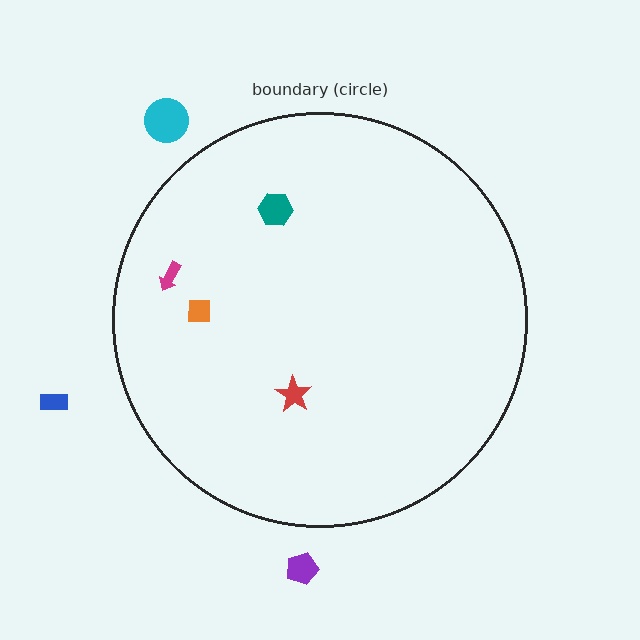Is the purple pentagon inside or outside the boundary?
Outside.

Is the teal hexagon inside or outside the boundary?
Inside.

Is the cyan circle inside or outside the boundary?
Outside.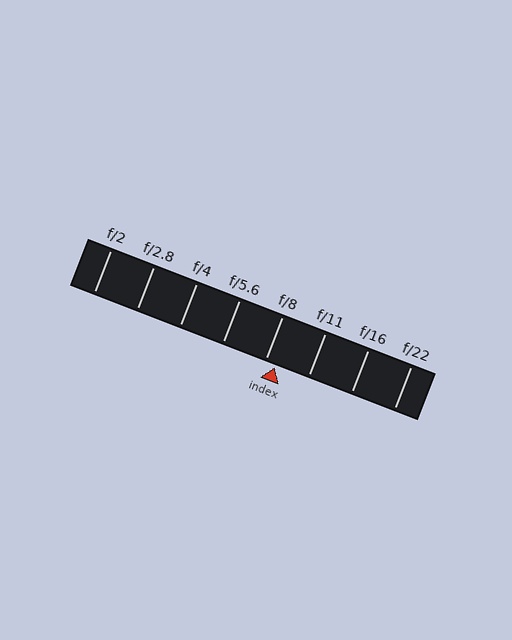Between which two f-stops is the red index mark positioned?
The index mark is between f/8 and f/11.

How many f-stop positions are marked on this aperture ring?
There are 8 f-stop positions marked.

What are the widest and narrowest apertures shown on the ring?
The widest aperture shown is f/2 and the narrowest is f/22.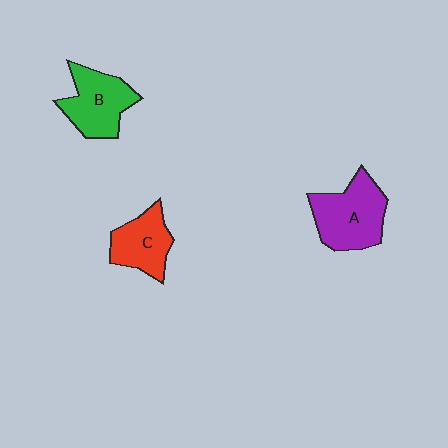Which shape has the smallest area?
Shape C (red).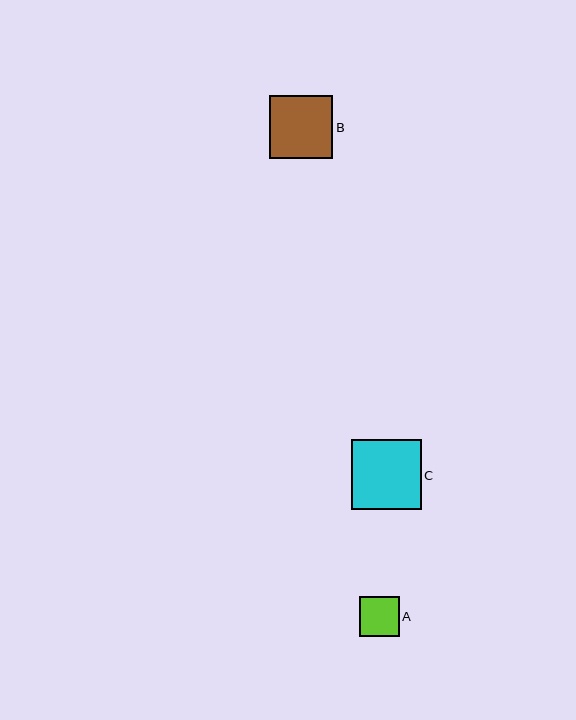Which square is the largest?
Square C is the largest with a size of approximately 69 pixels.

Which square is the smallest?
Square A is the smallest with a size of approximately 40 pixels.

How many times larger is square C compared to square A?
Square C is approximately 1.7 times the size of square A.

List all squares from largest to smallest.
From largest to smallest: C, B, A.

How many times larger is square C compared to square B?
Square C is approximately 1.1 times the size of square B.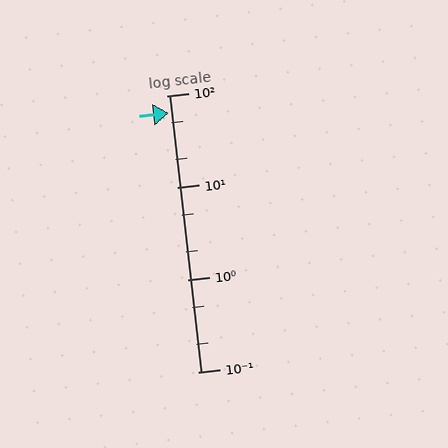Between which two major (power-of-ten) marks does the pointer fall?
The pointer is between 10 and 100.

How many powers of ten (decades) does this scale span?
The scale spans 3 decades, from 0.1 to 100.